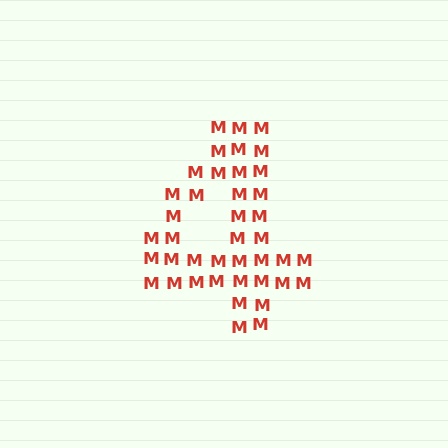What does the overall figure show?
The overall figure shows the digit 4.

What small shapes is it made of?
It is made of small letter M's.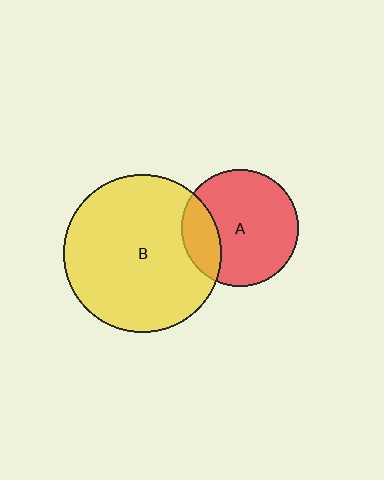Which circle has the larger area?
Circle B (yellow).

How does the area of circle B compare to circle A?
Approximately 1.8 times.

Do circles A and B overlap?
Yes.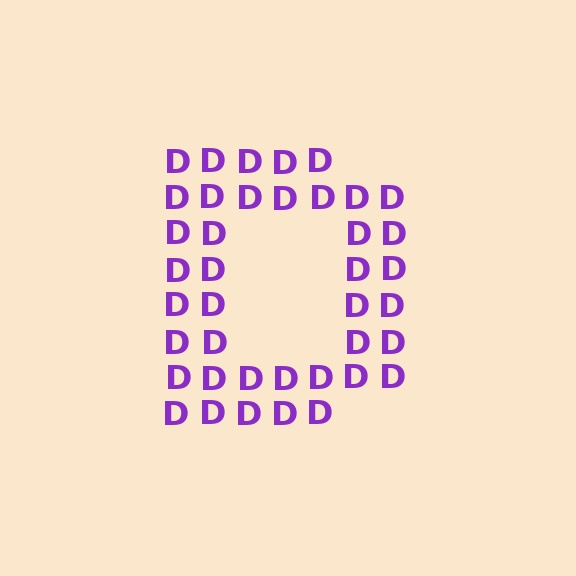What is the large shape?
The large shape is the letter D.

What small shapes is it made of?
It is made of small letter D's.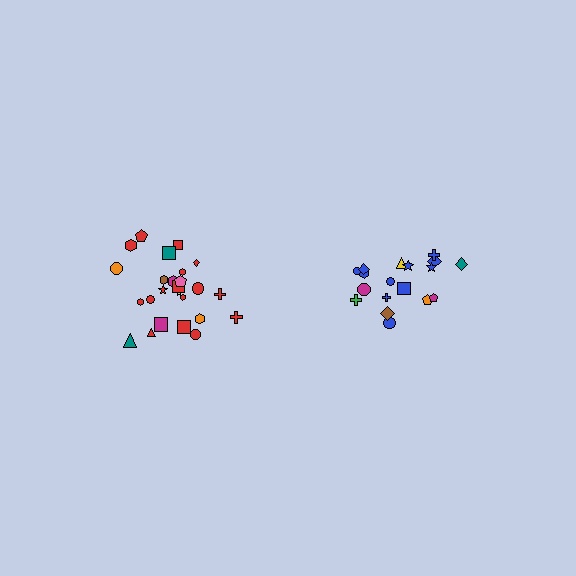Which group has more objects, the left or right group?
The left group.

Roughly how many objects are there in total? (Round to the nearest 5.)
Roughly 45 objects in total.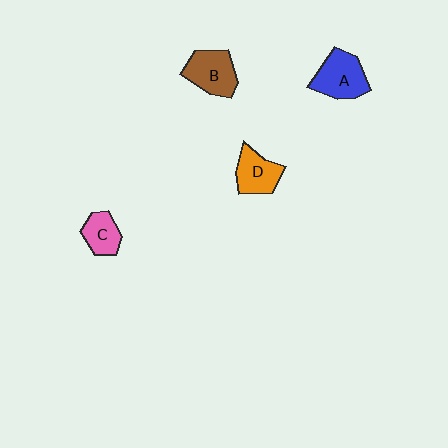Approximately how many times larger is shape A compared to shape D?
Approximately 1.2 times.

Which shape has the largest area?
Shape A (blue).